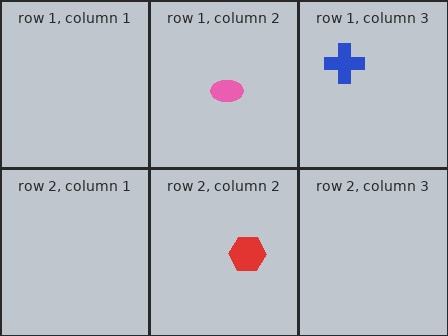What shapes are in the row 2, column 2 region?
The red hexagon.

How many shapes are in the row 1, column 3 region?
1.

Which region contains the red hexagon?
The row 2, column 2 region.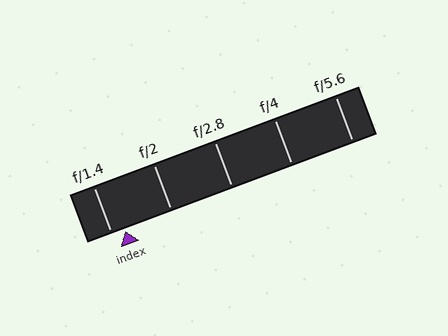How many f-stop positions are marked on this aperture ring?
There are 5 f-stop positions marked.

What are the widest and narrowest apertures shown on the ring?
The widest aperture shown is f/1.4 and the narrowest is f/5.6.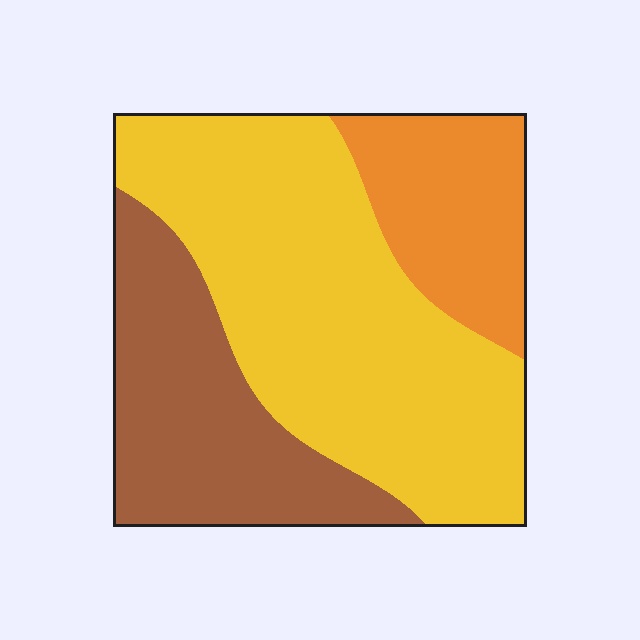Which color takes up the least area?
Orange, at roughly 20%.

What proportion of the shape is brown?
Brown covers around 30% of the shape.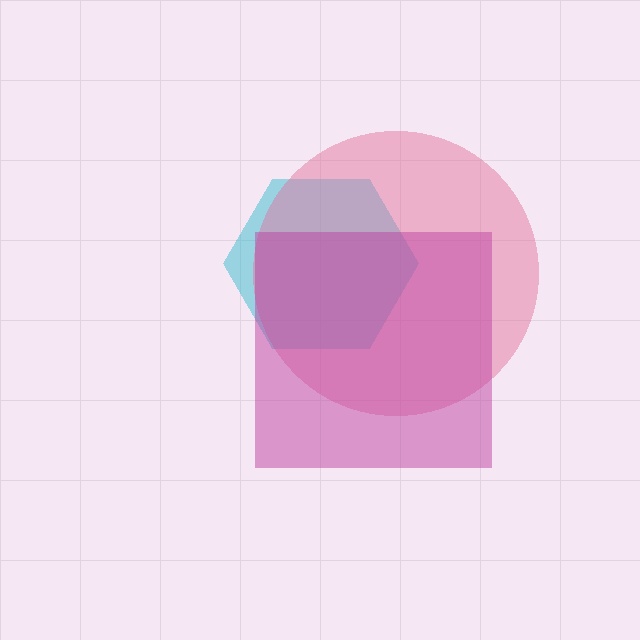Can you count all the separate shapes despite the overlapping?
Yes, there are 3 separate shapes.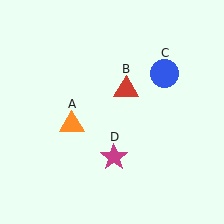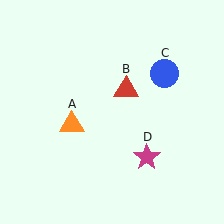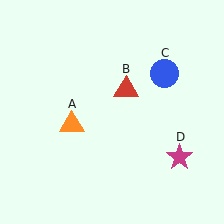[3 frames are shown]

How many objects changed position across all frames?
1 object changed position: magenta star (object D).